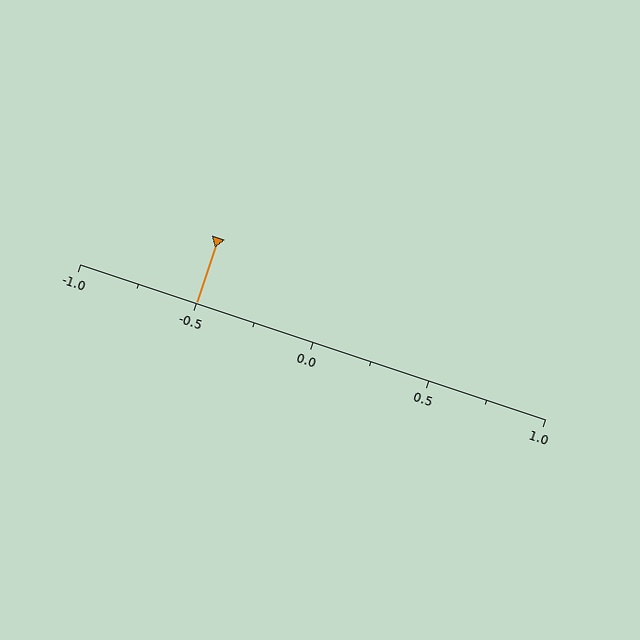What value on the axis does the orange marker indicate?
The marker indicates approximately -0.5.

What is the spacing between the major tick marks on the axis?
The major ticks are spaced 0.5 apart.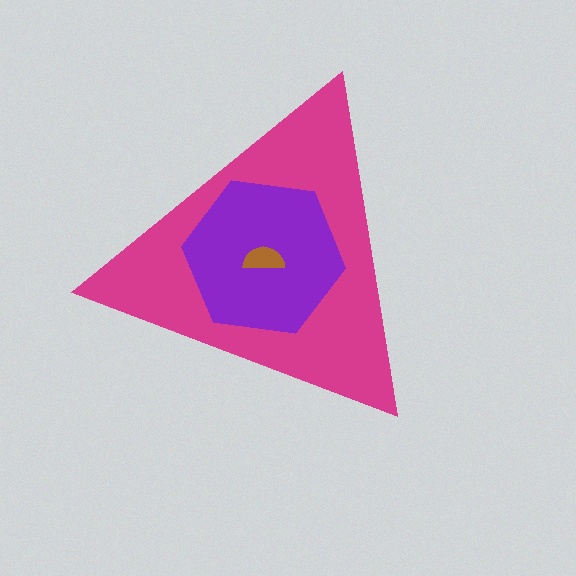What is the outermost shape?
The magenta triangle.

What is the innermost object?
The brown semicircle.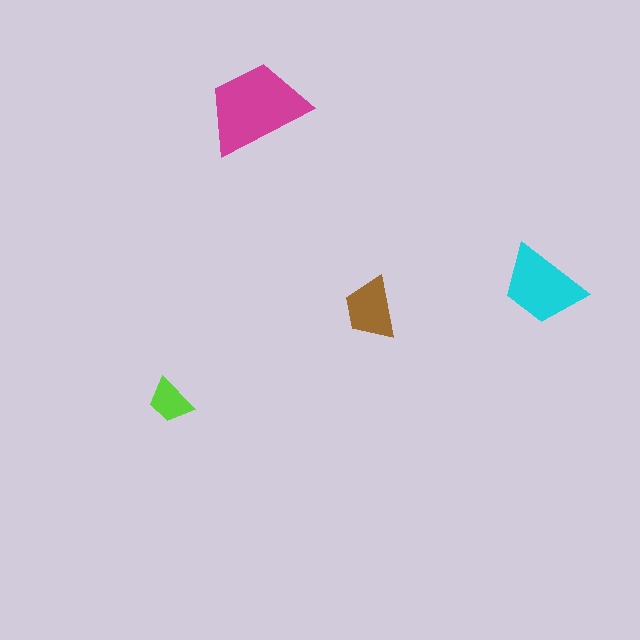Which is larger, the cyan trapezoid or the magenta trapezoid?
The magenta one.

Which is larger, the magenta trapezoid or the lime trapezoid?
The magenta one.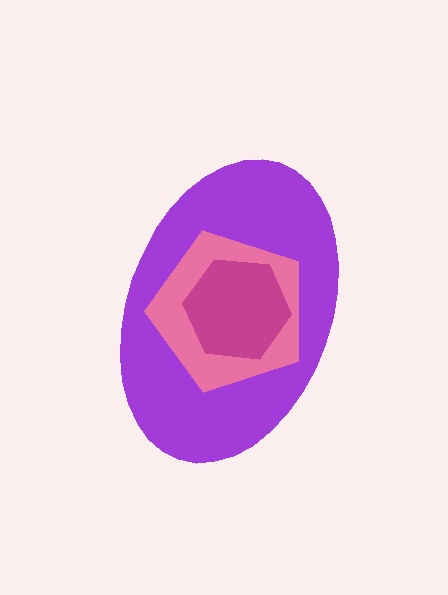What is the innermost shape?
The magenta hexagon.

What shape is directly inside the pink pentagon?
The magenta hexagon.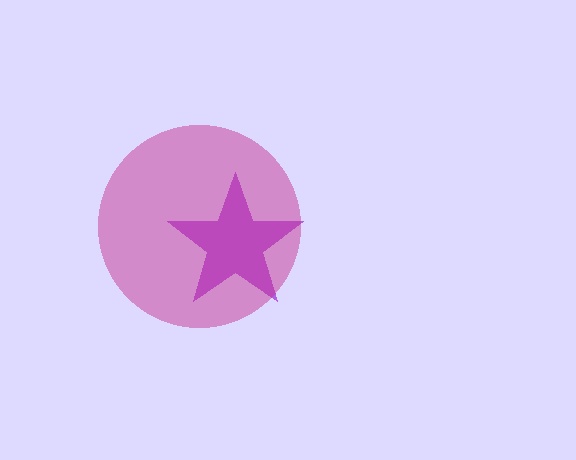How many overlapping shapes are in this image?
There are 2 overlapping shapes in the image.